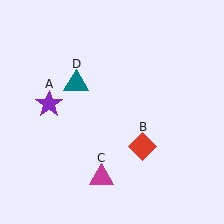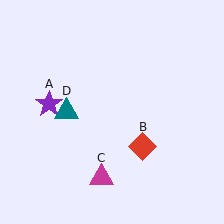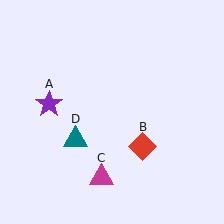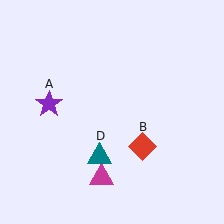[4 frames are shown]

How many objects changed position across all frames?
1 object changed position: teal triangle (object D).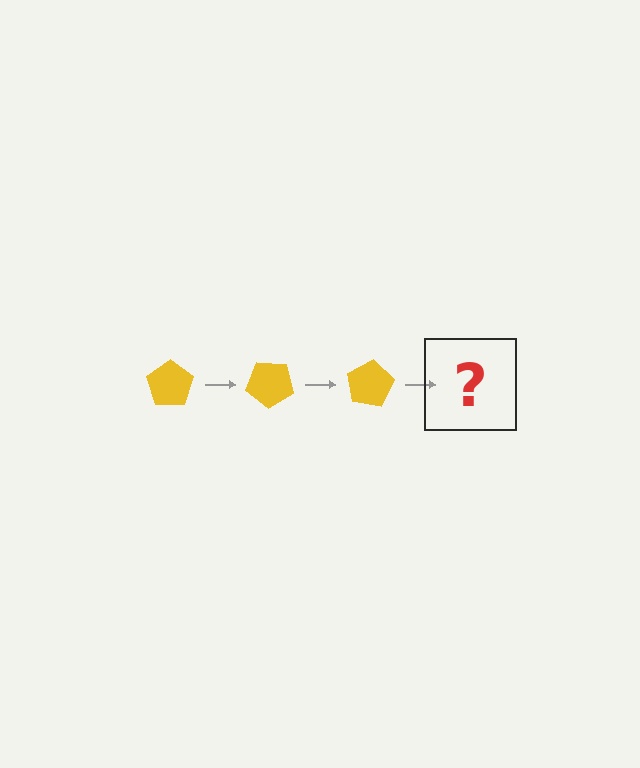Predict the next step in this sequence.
The next step is a yellow pentagon rotated 120 degrees.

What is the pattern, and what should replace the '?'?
The pattern is that the pentagon rotates 40 degrees each step. The '?' should be a yellow pentagon rotated 120 degrees.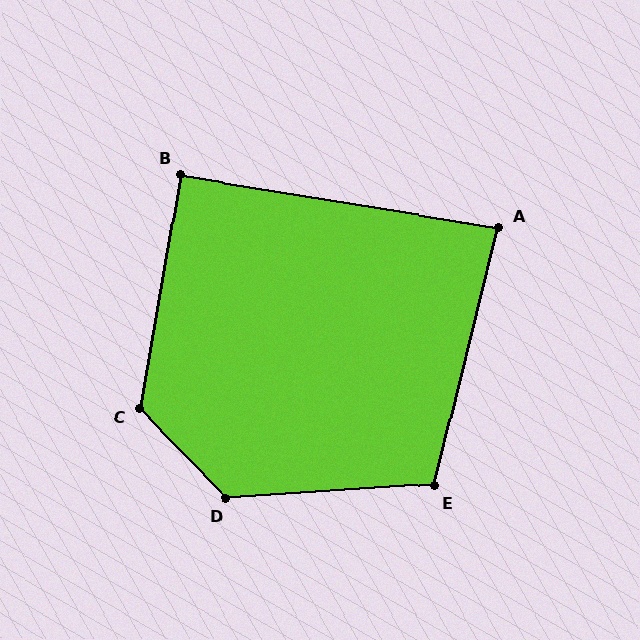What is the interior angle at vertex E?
Approximately 107 degrees (obtuse).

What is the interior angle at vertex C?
Approximately 126 degrees (obtuse).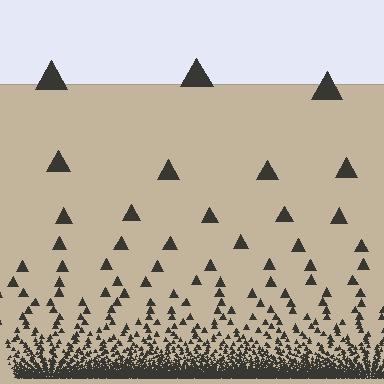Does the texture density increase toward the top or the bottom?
Density increases toward the bottom.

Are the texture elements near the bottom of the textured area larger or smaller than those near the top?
Smaller. The gradient is inverted — elements near the bottom are smaller and denser.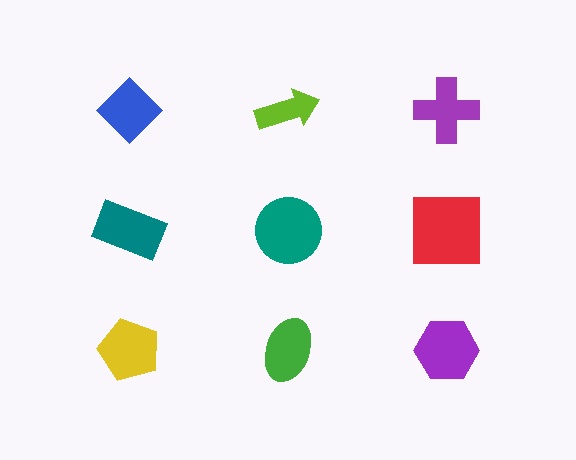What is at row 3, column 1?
A yellow pentagon.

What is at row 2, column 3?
A red square.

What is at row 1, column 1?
A blue diamond.